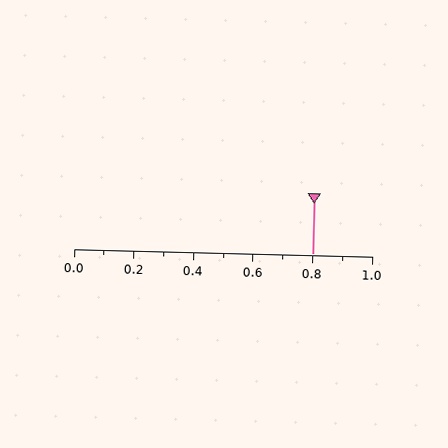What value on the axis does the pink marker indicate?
The marker indicates approximately 0.8.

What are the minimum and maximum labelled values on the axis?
The axis runs from 0.0 to 1.0.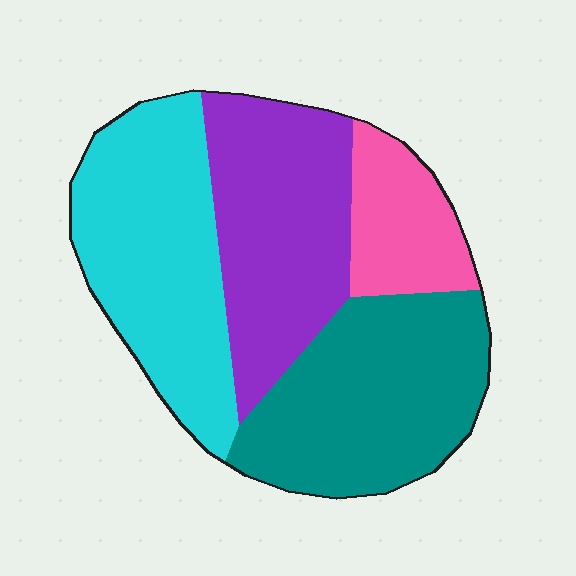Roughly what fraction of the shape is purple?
Purple takes up about one quarter (1/4) of the shape.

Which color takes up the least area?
Pink, at roughly 10%.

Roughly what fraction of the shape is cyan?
Cyan covers about 30% of the shape.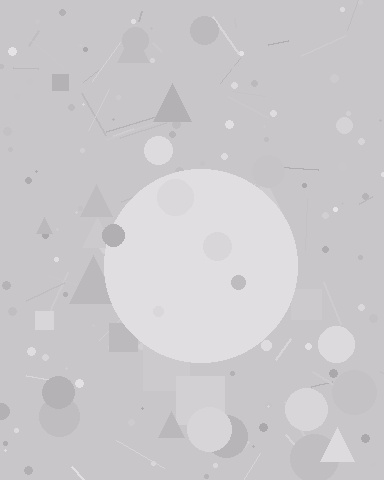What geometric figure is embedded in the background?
A circle is embedded in the background.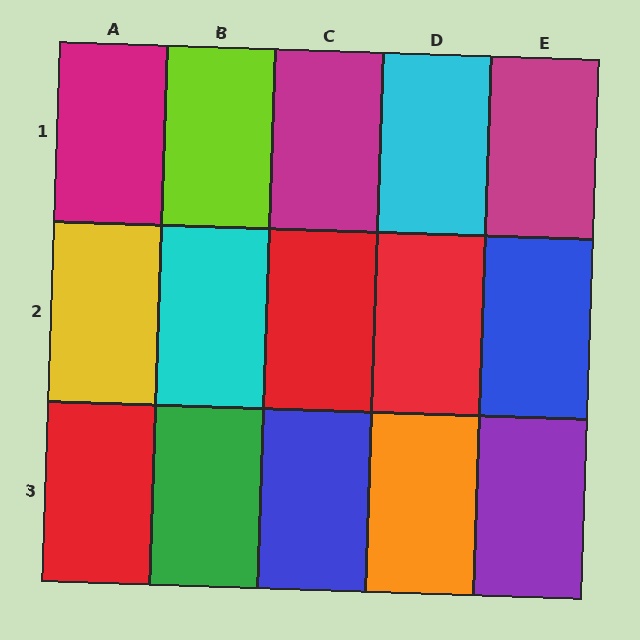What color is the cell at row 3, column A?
Red.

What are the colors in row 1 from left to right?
Magenta, lime, magenta, cyan, magenta.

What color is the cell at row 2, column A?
Yellow.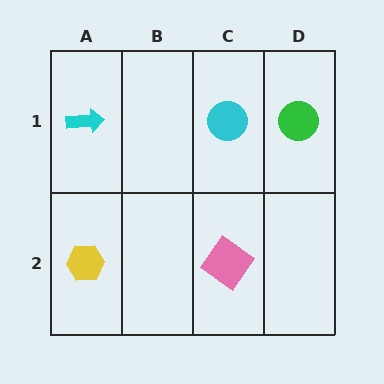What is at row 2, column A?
A yellow hexagon.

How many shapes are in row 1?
3 shapes.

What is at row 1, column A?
A cyan arrow.